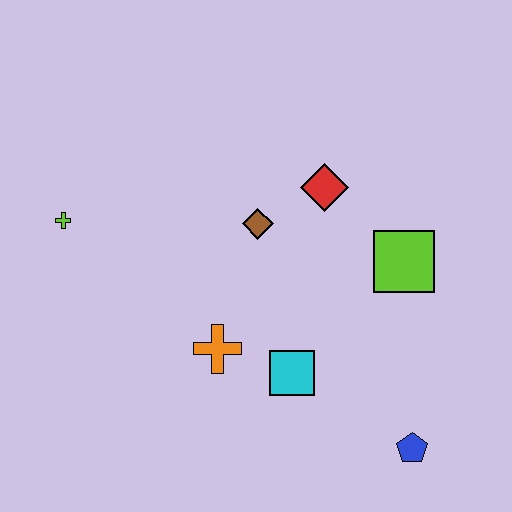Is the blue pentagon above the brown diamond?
No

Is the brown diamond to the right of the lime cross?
Yes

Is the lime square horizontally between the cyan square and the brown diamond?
No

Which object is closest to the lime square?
The red diamond is closest to the lime square.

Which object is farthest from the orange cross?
The blue pentagon is farthest from the orange cross.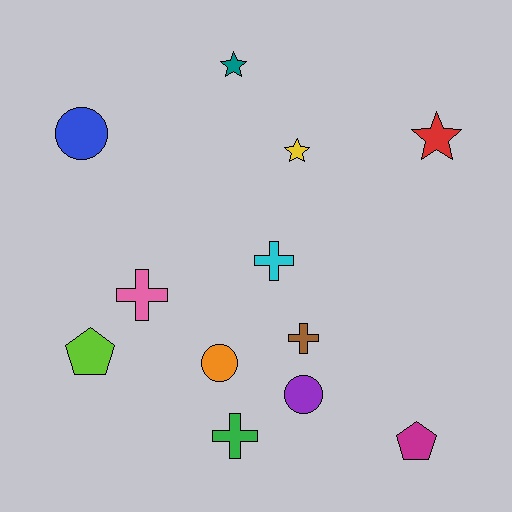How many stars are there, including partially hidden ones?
There are 3 stars.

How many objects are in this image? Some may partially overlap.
There are 12 objects.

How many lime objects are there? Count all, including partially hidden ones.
There is 1 lime object.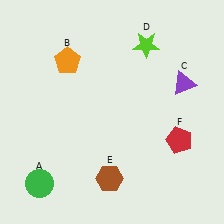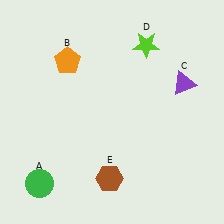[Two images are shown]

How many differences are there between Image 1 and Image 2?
There is 1 difference between the two images.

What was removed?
The red pentagon (F) was removed in Image 2.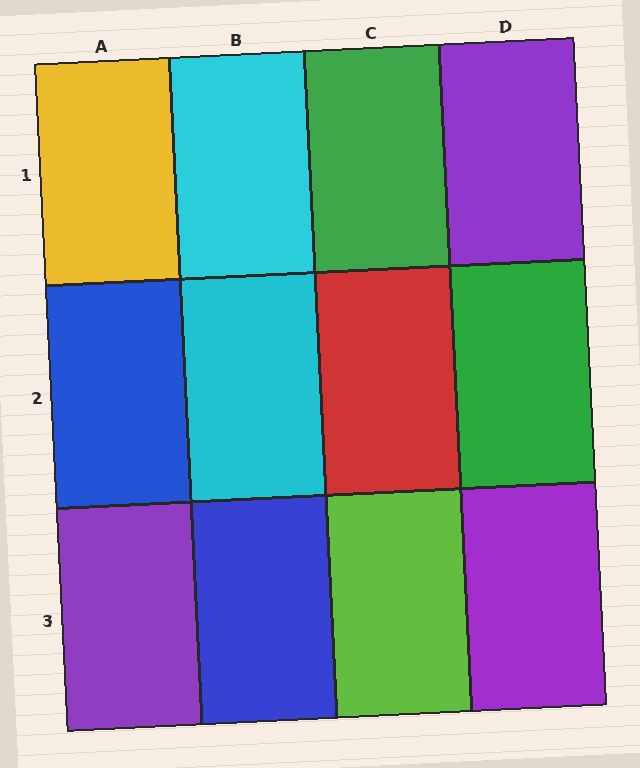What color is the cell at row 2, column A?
Blue.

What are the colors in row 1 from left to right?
Yellow, cyan, green, purple.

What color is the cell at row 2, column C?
Red.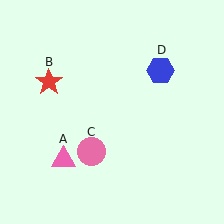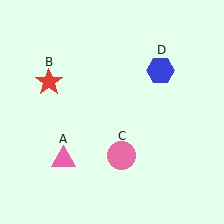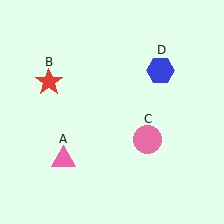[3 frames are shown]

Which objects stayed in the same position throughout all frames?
Pink triangle (object A) and red star (object B) and blue hexagon (object D) remained stationary.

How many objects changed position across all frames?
1 object changed position: pink circle (object C).